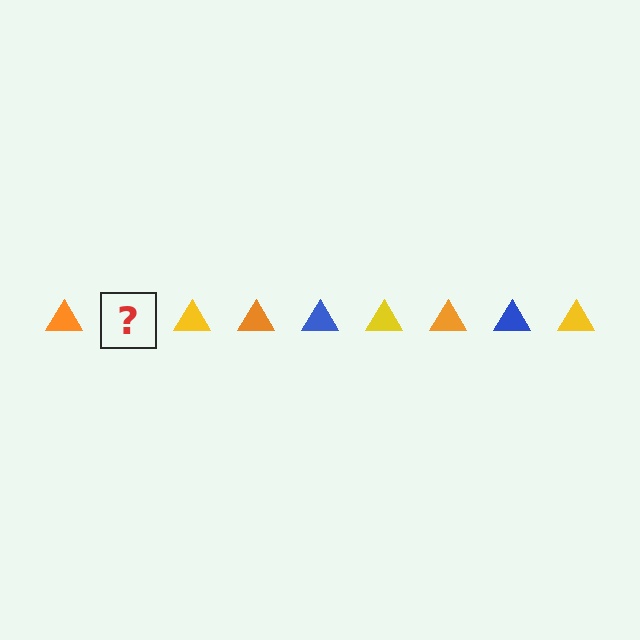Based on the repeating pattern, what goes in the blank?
The blank should be a blue triangle.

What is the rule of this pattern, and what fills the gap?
The rule is that the pattern cycles through orange, blue, yellow triangles. The gap should be filled with a blue triangle.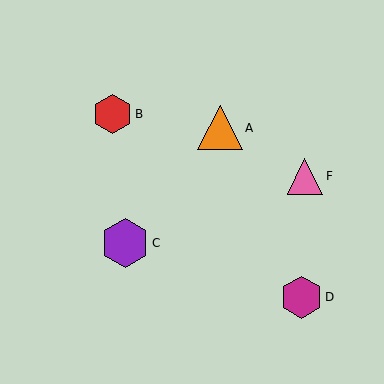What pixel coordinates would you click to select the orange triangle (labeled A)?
Click at (220, 128) to select the orange triangle A.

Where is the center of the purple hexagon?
The center of the purple hexagon is at (125, 243).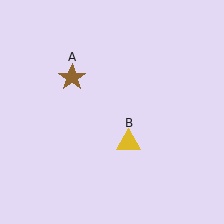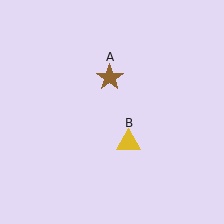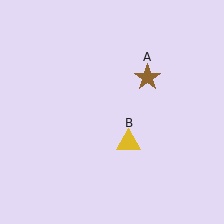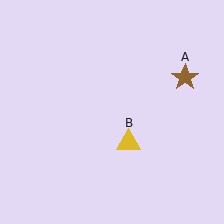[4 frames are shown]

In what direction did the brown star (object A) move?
The brown star (object A) moved right.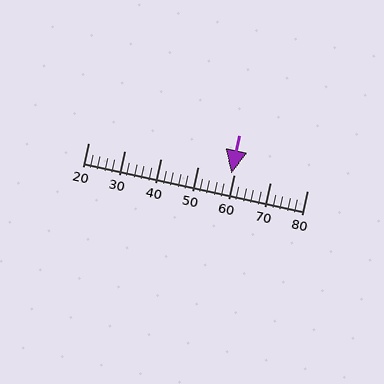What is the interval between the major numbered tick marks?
The major tick marks are spaced 10 units apart.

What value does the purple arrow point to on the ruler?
The purple arrow points to approximately 59.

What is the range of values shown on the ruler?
The ruler shows values from 20 to 80.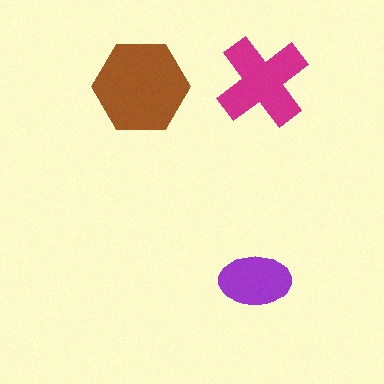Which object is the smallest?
The purple ellipse.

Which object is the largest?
The brown hexagon.